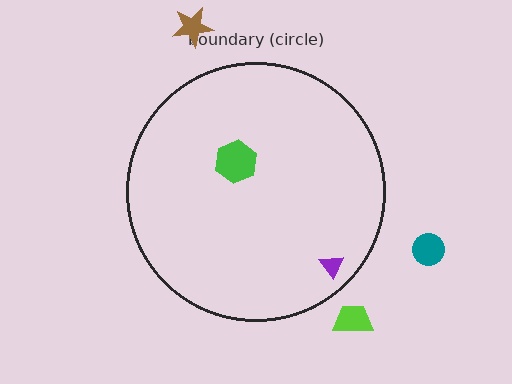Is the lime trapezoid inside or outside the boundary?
Outside.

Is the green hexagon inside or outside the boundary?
Inside.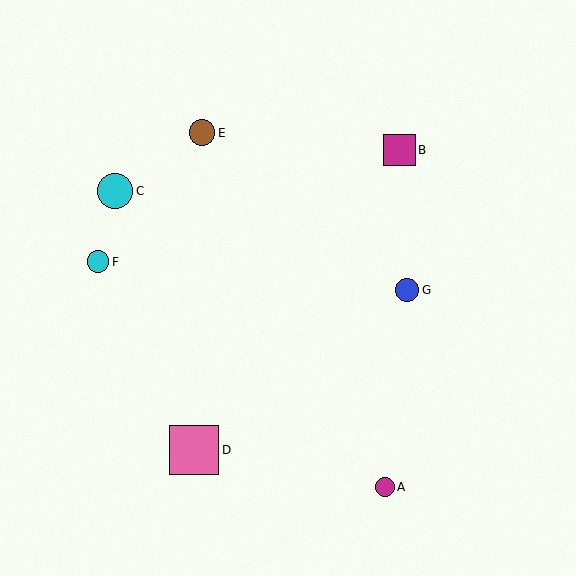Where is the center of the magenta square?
The center of the magenta square is at (399, 150).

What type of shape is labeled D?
Shape D is a pink square.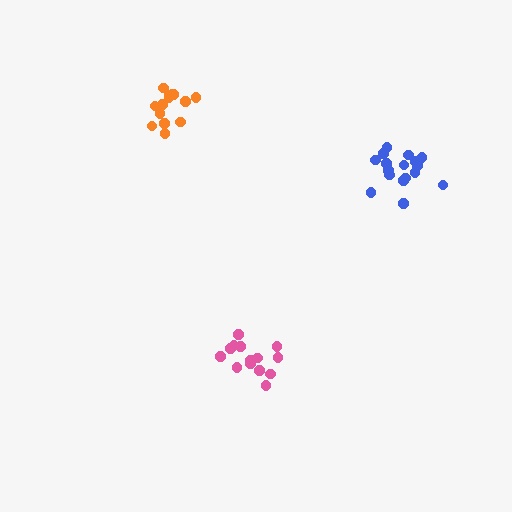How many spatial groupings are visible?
There are 3 spatial groupings.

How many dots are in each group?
Group 1: 14 dots, Group 2: 14 dots, Group 3: 17 dots (45 total).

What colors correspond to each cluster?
The clusters are colored: pink, orange, blue.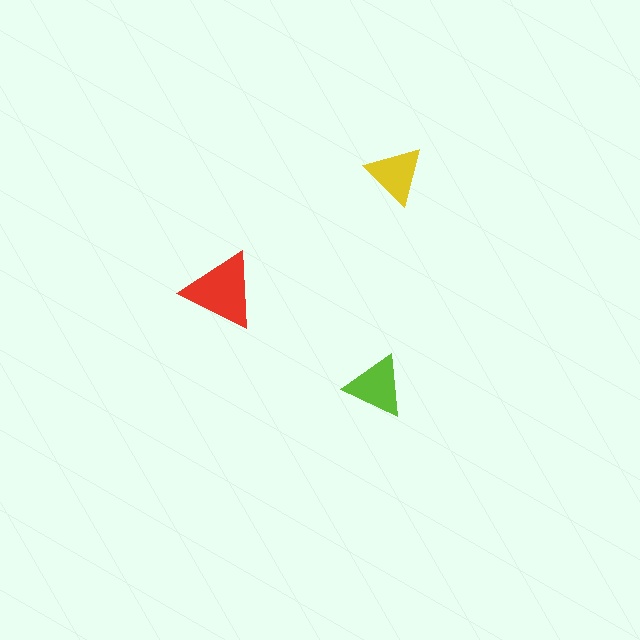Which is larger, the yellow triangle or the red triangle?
The red one.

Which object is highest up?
The yellow triangle is topmost.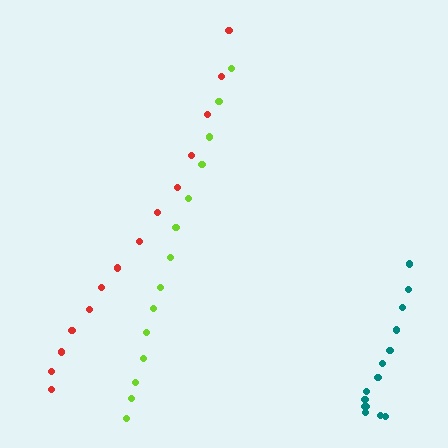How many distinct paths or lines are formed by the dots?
There are 3 distinct paths.